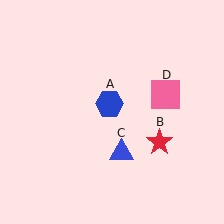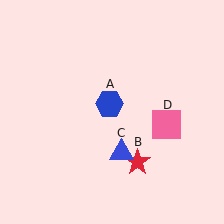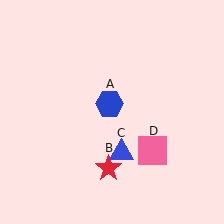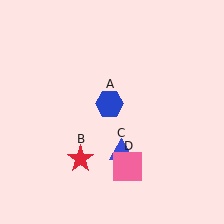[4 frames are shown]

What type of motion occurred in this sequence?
The red star (object B), pink square (object D) rotated clockwise around the center of the scene.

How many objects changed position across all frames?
2 objects changed position: red star (object B), pink square (object D).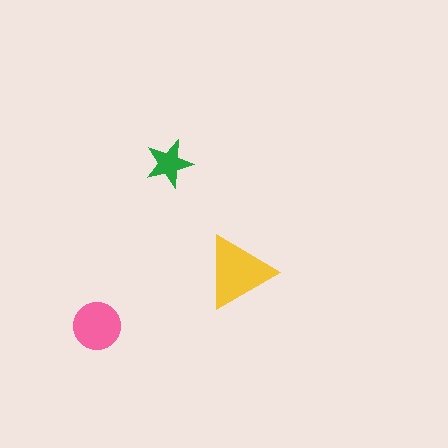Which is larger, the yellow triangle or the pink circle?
The yellow triangle.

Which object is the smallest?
The green star.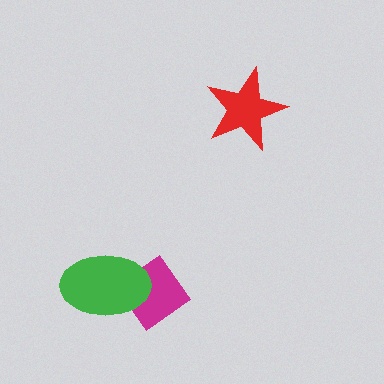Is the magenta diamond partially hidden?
Yes, it is partially covered by another shape.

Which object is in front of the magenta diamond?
The green ellipse is in front of the magenta diamond.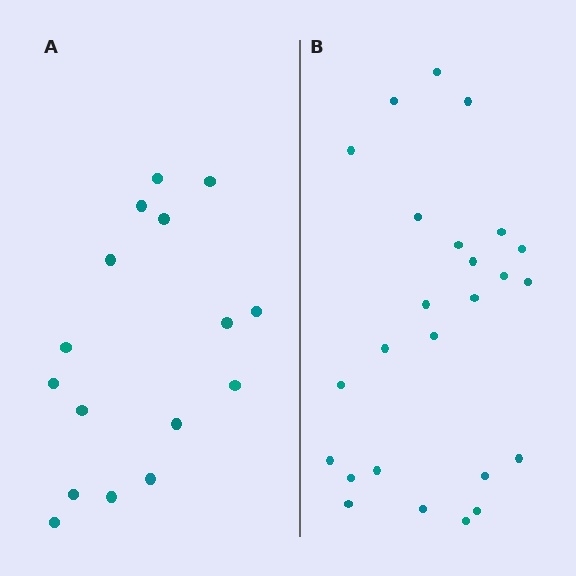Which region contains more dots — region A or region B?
Region B (the right region) has more dots.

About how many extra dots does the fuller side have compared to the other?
Region B has roughly 8 or so more dots than region A.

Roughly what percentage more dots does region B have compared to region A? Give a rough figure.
About 55% more.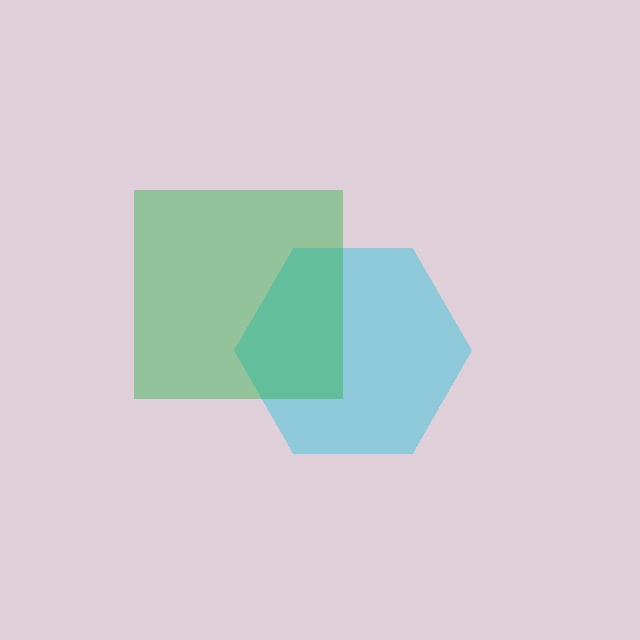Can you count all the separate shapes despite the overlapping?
Yes, there are 2 separate shapes.